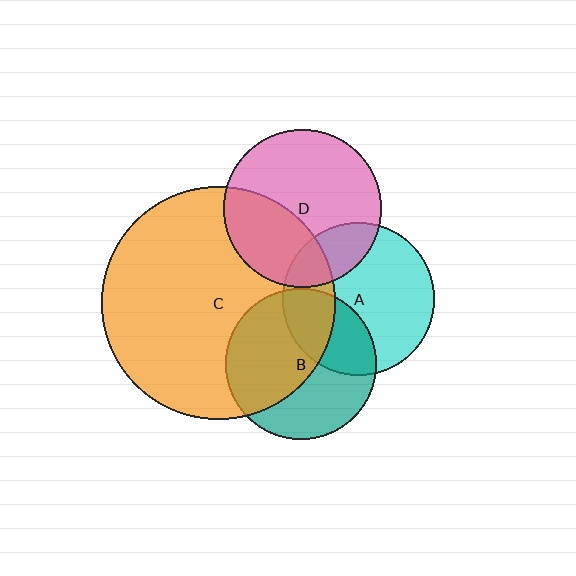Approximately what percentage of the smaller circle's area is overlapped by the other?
Approximately 30%.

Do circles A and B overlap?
Yes.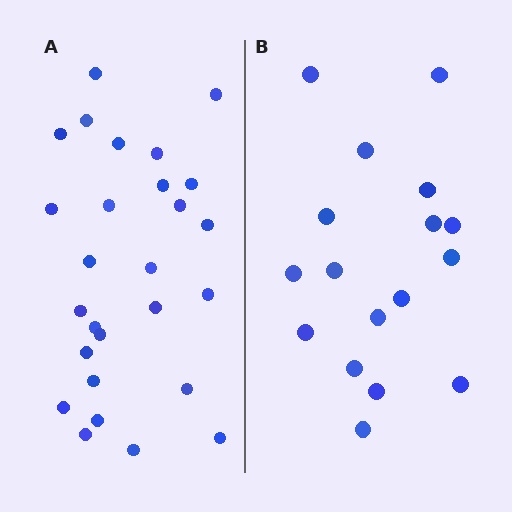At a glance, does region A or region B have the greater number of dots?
Region A (the left region) has more dots.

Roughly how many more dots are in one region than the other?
Region A has roughly 10 or so more dots than region B.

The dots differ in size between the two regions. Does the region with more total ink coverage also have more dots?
No. Region B has more total ink coverage because its dots are larger, but region A actually contains more individual dots. Total area can be misleading — the number of items is what matters here.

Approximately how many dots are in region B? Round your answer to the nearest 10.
About 20 dots. (The exact count is 17, which rounds to 20.)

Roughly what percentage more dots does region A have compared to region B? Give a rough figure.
About 60% more.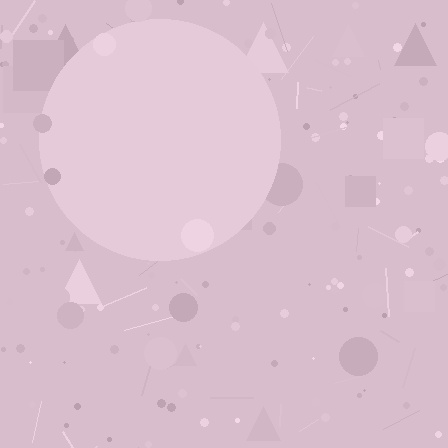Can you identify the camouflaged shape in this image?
The camouflaged shape is a circle.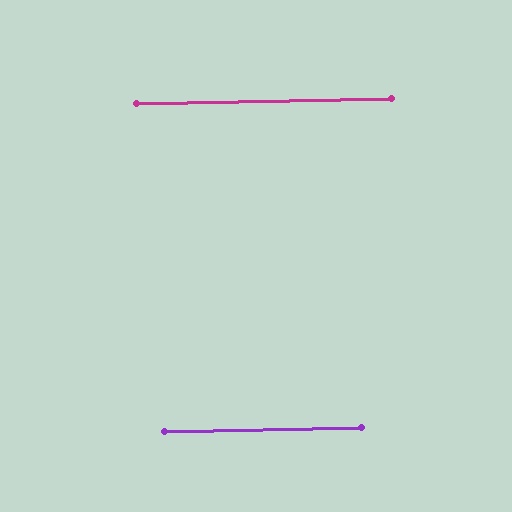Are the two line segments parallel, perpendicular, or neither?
Parallel — their directions differ by only 0.1°.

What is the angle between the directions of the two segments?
Approximately 0 degrees.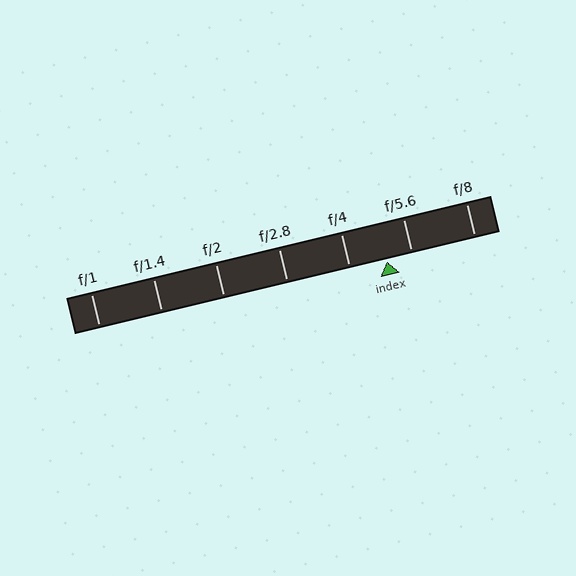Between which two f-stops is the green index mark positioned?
The index mark is between f/4 and f/5.6.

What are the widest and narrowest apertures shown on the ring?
The widest aperture shown is f/1 and the narrowest is f/8.